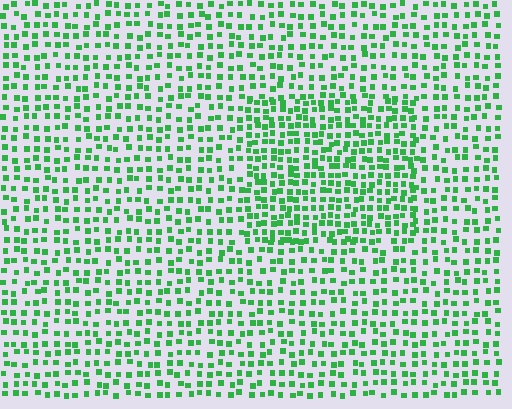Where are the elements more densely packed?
The elements are more densely packed inside the rectangle boundary.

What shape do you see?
I see a rectangle.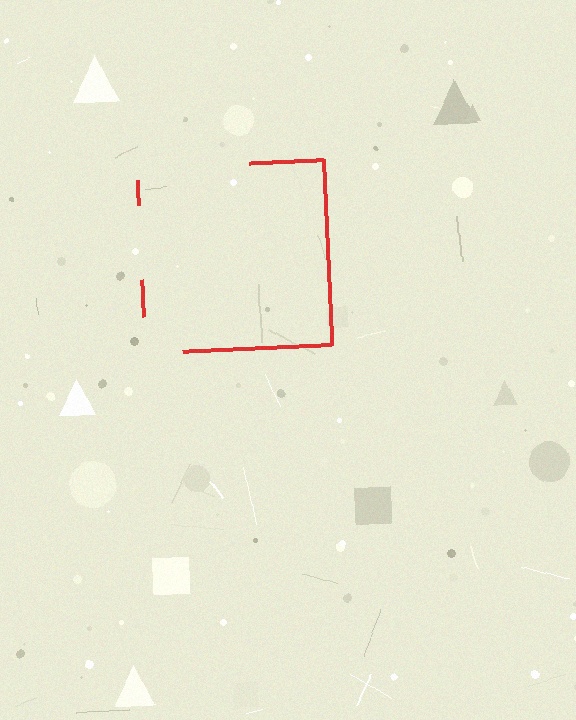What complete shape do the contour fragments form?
The contour fragments form a square.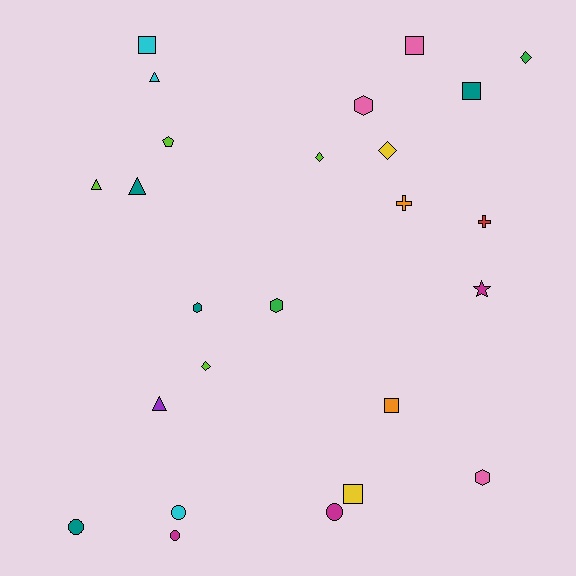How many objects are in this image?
There are 25 objects.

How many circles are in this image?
There are 4 circles.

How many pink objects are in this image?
There are 3 pink objects.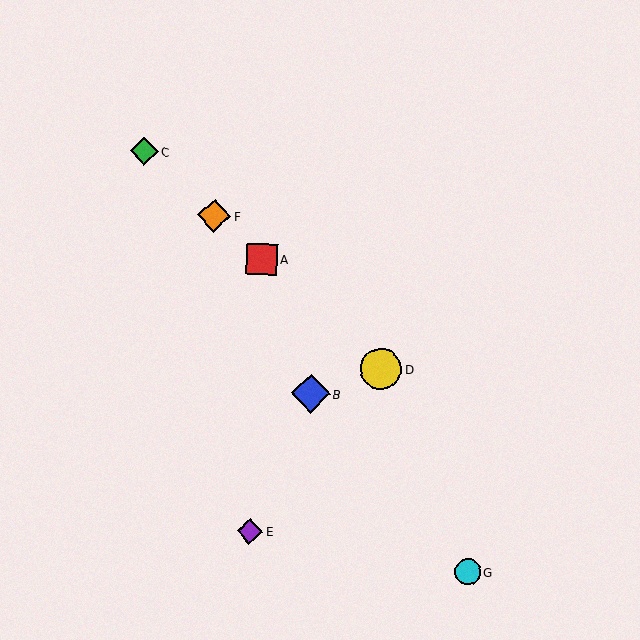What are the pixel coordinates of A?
Object A is at (262, 259).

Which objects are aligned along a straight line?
Objects A, C, D, F are aligned along a straight line.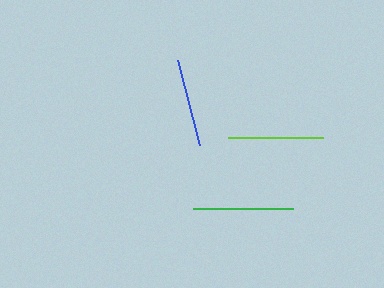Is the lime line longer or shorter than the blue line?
The lime line is longer than the blue line.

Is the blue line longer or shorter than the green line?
The green line is longer than the blue line.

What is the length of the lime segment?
The lime segment is approximately 95 pixels long.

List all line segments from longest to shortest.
From longest to shortest: green, lime, blue.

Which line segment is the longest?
The green line is the longest at approximately 100 pixels.